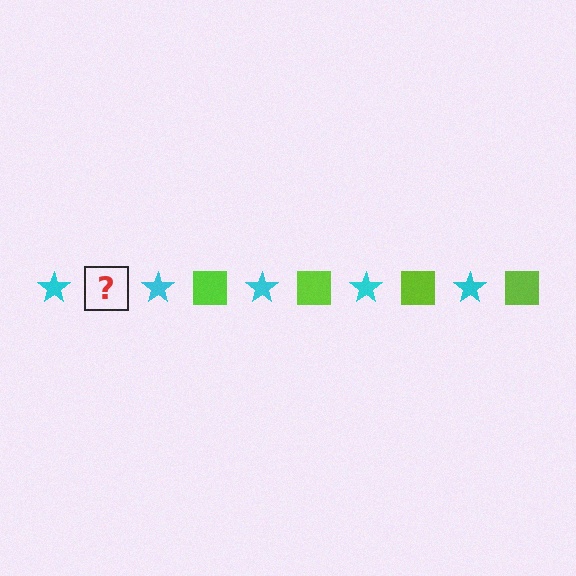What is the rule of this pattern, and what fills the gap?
The rule is that the pattern alternates between cyan star and lime square. The gap should be filled with a lime square.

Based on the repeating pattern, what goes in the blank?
The blank should be a lime square.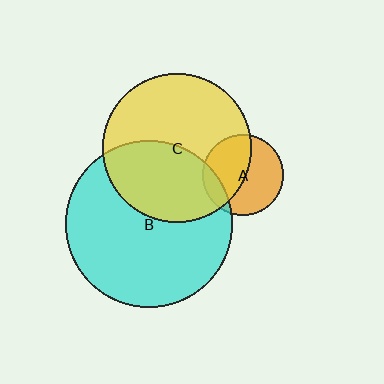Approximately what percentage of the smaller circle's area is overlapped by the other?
Approximately 50%.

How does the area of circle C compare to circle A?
Approximately 3.4 times.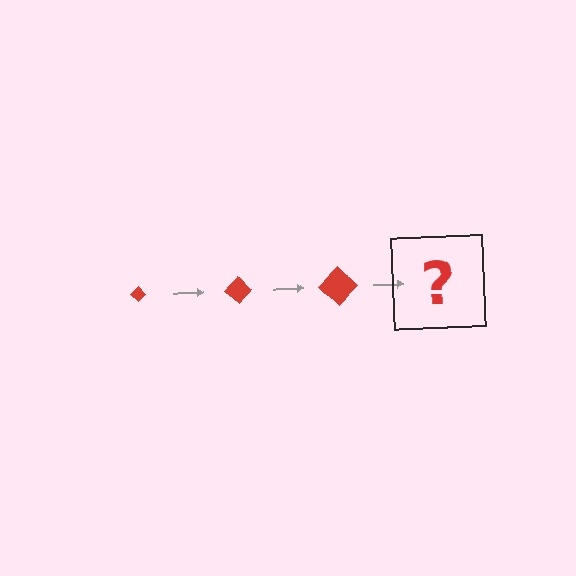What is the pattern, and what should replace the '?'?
The pattern is that the diamond gets progressively larger each step. The '?' should be a red diamond, larger than the previous one.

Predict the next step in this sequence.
The next step is a red diamond, larger than the previous one.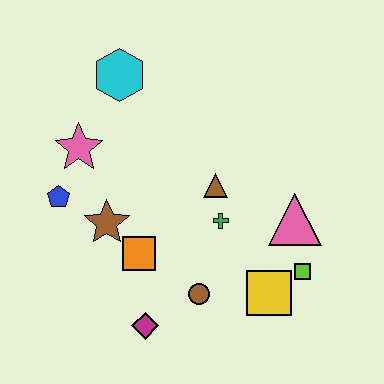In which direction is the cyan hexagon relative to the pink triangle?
The cyan hexagon is to the left of the pink triangle.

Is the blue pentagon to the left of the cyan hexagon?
Yes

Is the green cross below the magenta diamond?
No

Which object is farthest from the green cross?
The cyan hexagon is farthest from the green cross.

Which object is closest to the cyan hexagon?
The pink star is closest to the cyan hexagon.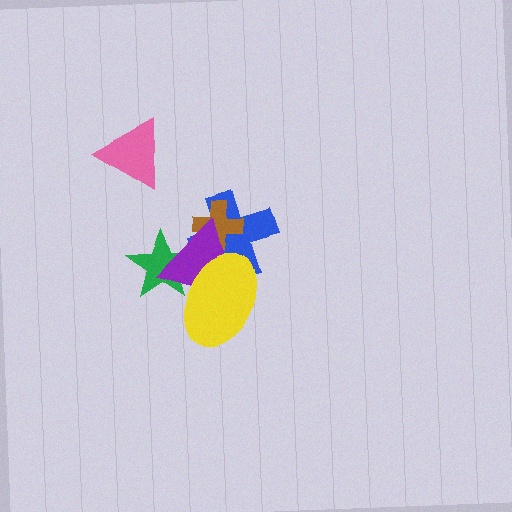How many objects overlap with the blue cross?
3 objects overlap with the blue cross.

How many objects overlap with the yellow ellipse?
3 objects overlap with the yellow ellipse.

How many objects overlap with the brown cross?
2 objects overlap with the brown cross.